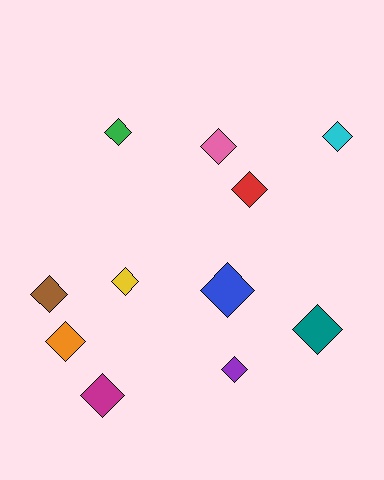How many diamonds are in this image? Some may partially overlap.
There are 11 diamonds.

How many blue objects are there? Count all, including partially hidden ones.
There is 1 blue object.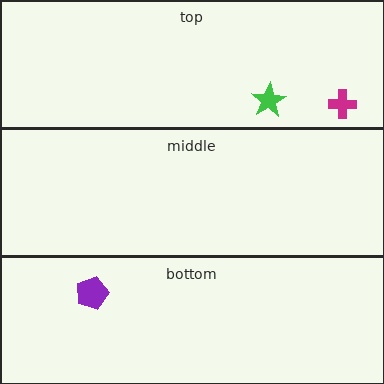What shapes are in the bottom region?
The purple pentagon.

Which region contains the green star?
The top region.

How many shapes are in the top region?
2.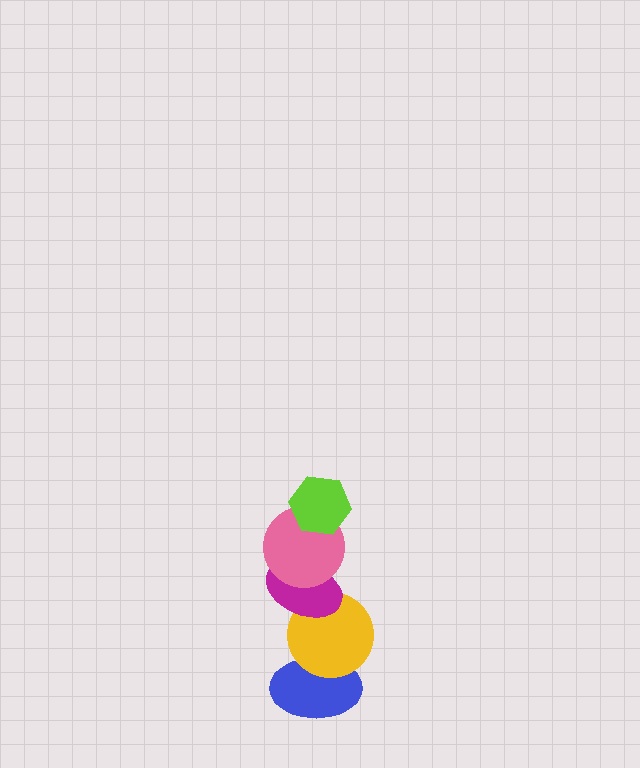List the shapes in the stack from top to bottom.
From top to bottom: the lime hexagon, the pink circle, the magenta ellipse, the yellow circle, the blue ellipse.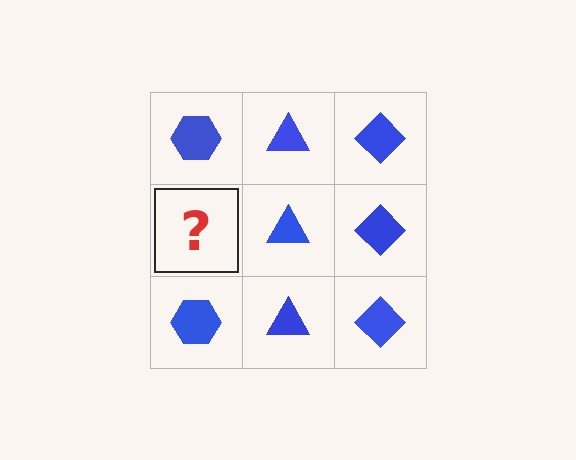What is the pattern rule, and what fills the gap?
The rule is that each column has a consistent shape. The gap should be filled with a blue hexagon.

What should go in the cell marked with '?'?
The missing cell should contain a blue hexagon.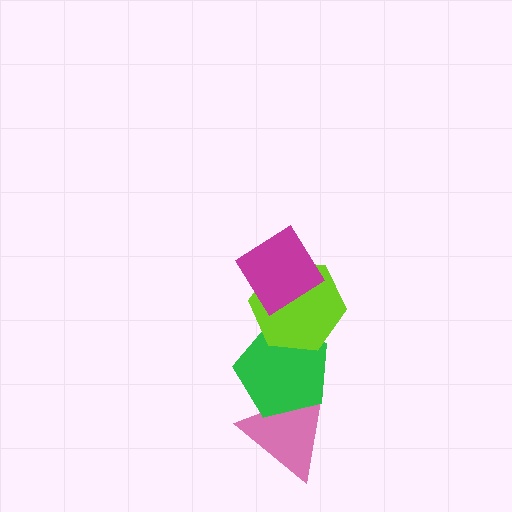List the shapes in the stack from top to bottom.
From top to bottom: the magenta diamond, the lime hexagon, the green pentagon, the pink triangle.